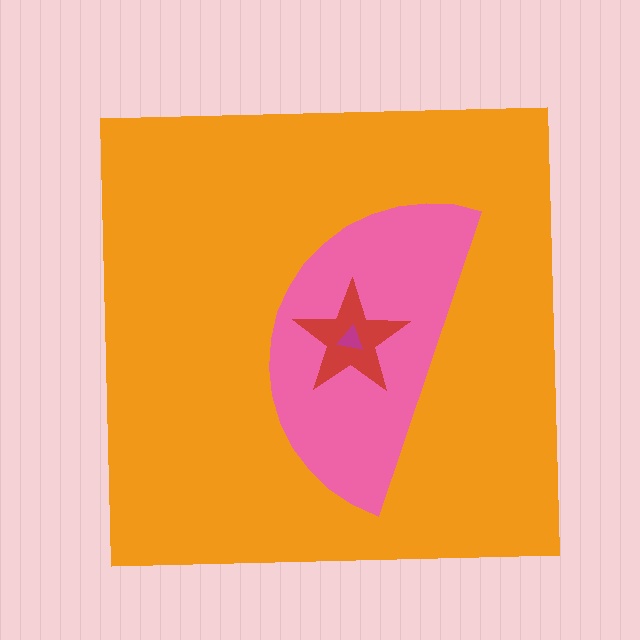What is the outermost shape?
The orange square.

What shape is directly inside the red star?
The magenta triangle.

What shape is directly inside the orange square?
The pink semicircle.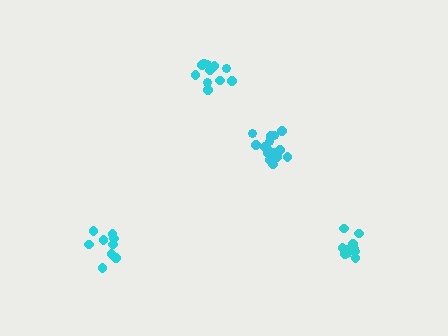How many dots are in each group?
Group 1: 12 dots, Group 2: 10 dots, Group 3: 15 dots, Group 4: 9 dots (46 total).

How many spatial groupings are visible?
There are 4 spatial groupings.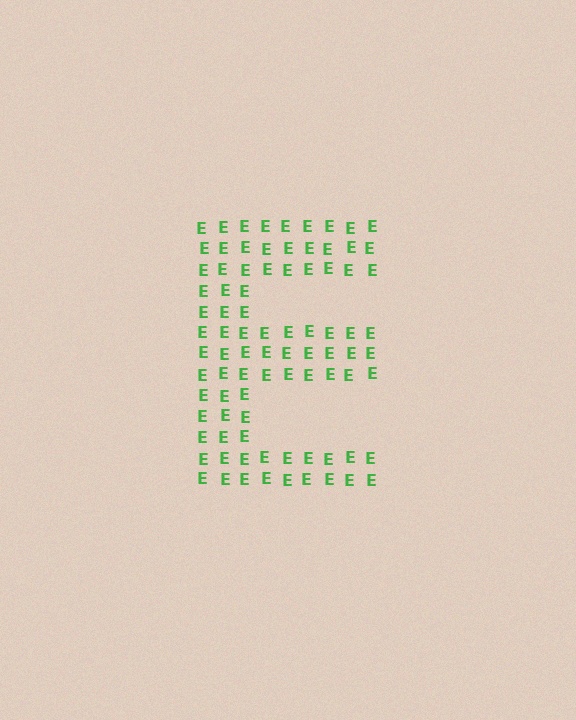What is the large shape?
The large shape is the letter E.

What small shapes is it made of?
It is made of small letter E's.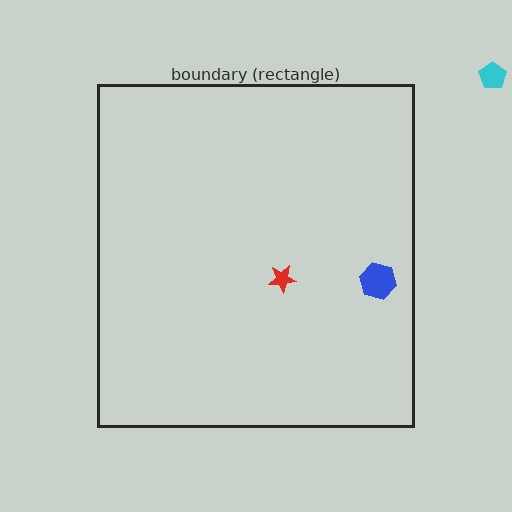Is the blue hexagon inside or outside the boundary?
Inside.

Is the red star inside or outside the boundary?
Inside.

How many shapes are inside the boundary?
2 inside, 1 outside.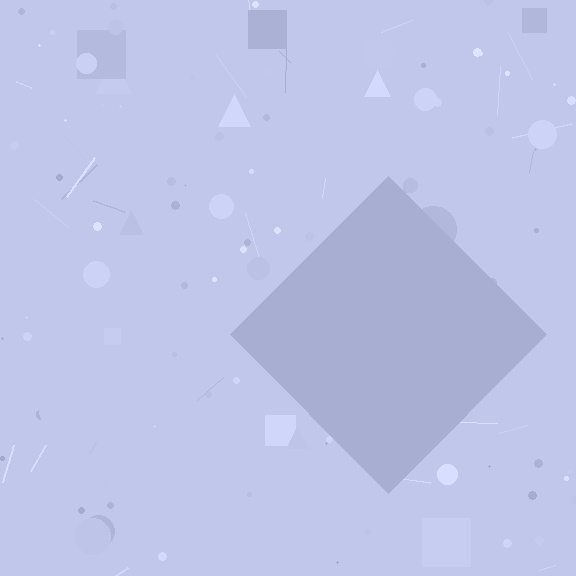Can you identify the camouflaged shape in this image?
The camouflaged shape is a diamond.